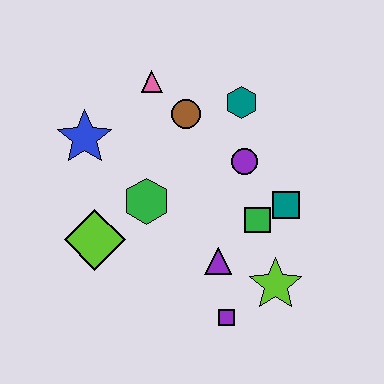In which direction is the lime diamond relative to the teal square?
The lime diamond is to the left of the teal square.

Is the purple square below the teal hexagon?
Yes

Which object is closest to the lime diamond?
The green hexagon is closest to the lime diamond.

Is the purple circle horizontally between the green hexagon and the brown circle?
No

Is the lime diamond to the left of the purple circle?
Yes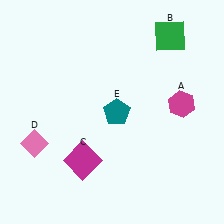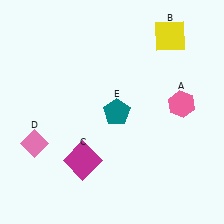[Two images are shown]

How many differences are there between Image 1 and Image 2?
There are 2 differences between the two images.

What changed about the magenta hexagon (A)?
In Image 1, A is magenta. In Image 2, it changed to pink.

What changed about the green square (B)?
In Image 1, B is green. In Image 2, it changed to yellow.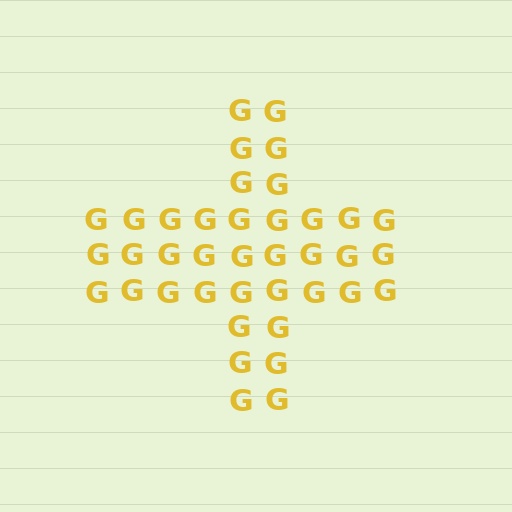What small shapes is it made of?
It is made of small letter G's.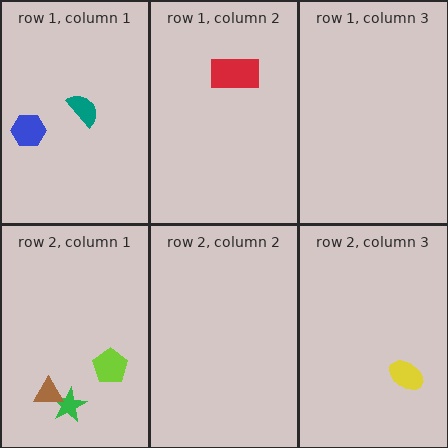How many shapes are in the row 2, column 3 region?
1.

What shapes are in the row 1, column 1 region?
The blue hexagon, the teal semicircle.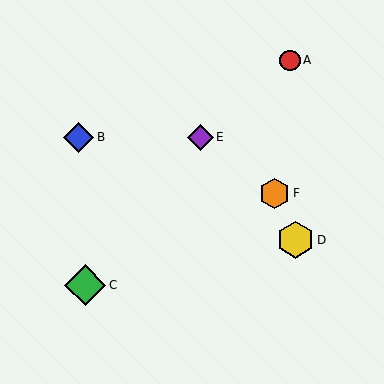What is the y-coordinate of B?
Object B is at y≈137.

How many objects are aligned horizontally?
2 objects (B, E) are aligned horizontally.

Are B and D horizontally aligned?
No, B is at y≈137 and D is at y≈240.